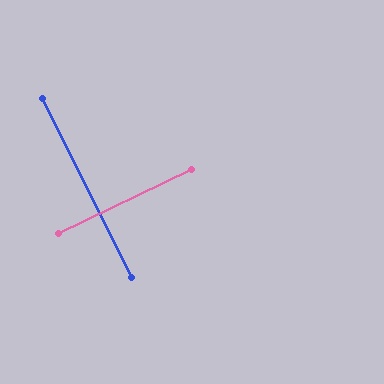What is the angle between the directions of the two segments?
Approximately 89 degrees.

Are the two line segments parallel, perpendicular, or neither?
Perpendicular — they meet at approximately 89°.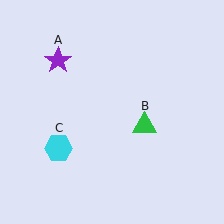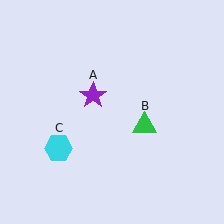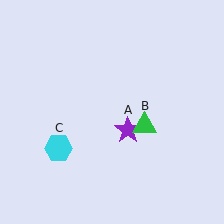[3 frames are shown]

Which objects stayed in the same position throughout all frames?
Green triangle (object B) and cyan hexagon (object C) remained stationary.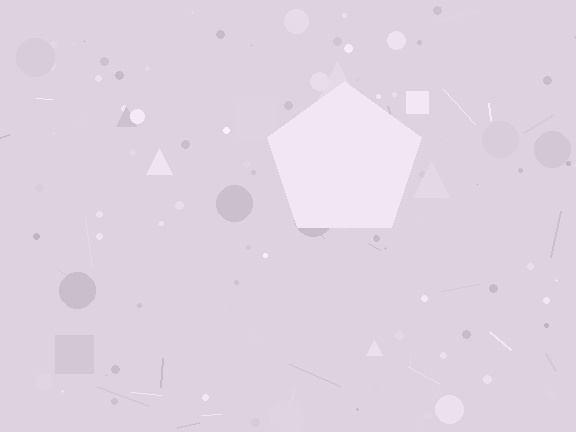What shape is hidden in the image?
A pentagon is hidden in the image.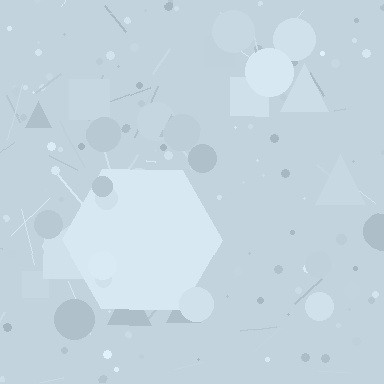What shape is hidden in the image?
A hexagon is hidden in the image.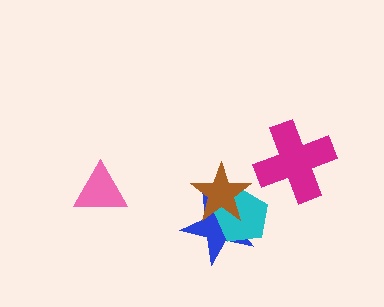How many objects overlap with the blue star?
2 objects overlap with the blue star.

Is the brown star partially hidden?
No, no other shape covers it.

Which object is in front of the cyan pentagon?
The brown star is in front of the cyan pentagon.